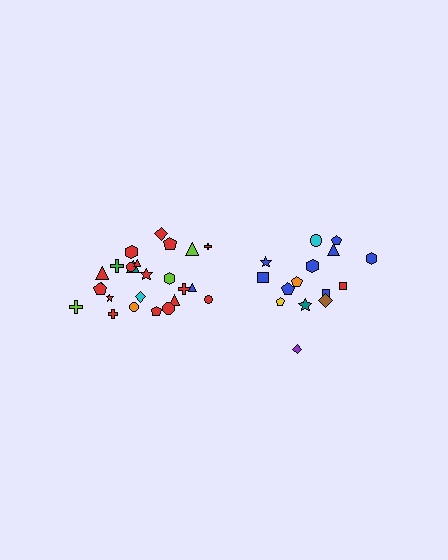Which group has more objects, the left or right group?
The left group.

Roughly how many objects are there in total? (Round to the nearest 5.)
Roughly 40 objects in total.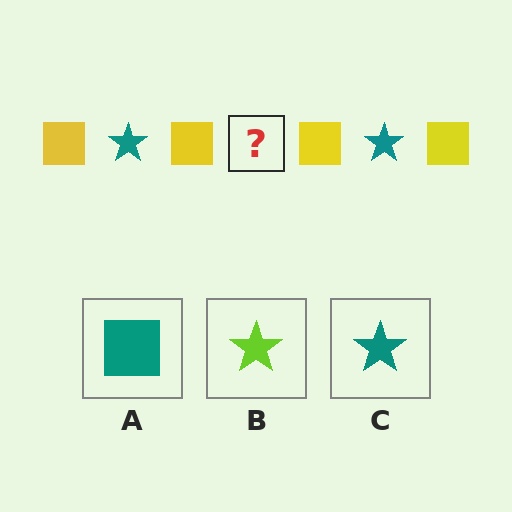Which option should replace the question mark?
Option C.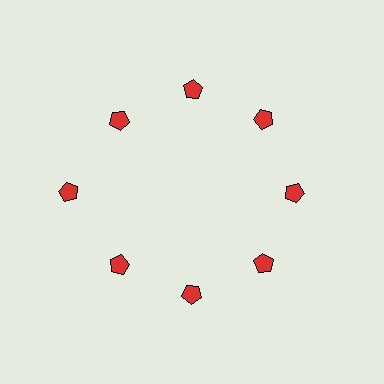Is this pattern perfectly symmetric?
No. The 8 red pentagons are arranged in a ring, but one element near the 9 o'clock position is pushed outward from the center, breaking the 8-fold rotational symmetry.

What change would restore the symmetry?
The symmetry would be restored by moving it inward, back onto the ring so that all 8 pentagons sit at equal angles and equal distance from the center.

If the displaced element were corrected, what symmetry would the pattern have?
It would have 8-fold rotational symmetry — the pattern would map onto itself every 45 degrees.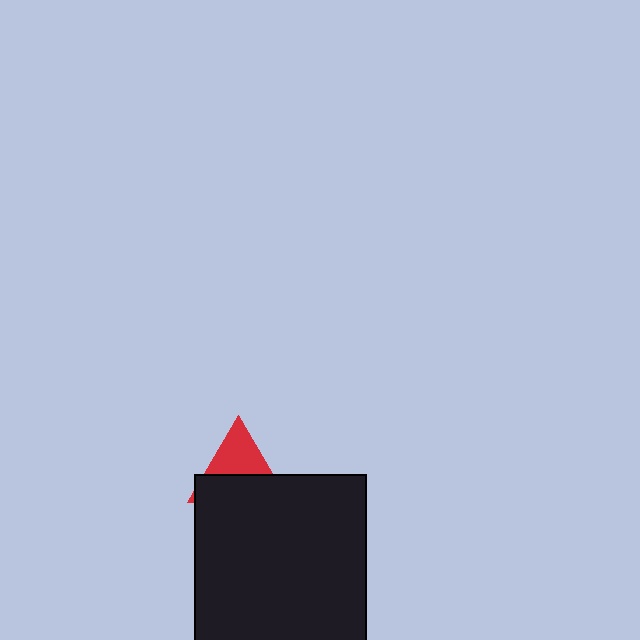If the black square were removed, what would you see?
You would see the complete red triangle.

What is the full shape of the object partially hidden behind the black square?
The partially hidden object is a red triangle.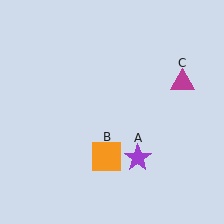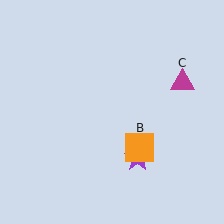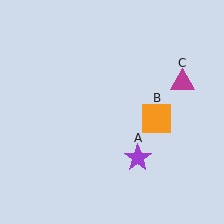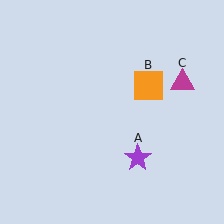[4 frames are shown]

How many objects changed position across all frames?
1 object changed position: orange square (object B).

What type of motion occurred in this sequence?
The orange square (object B) rotated counterclockwise around the center of the scene.